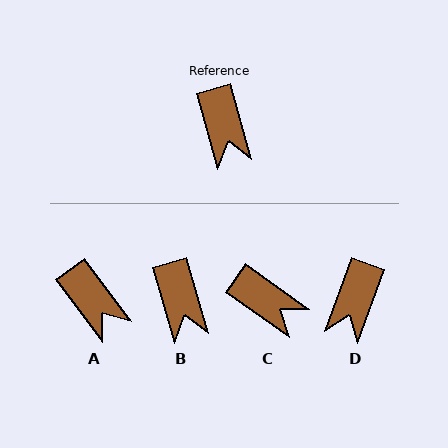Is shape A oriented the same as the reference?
No, it is off by about 20 degrees.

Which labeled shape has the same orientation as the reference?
B.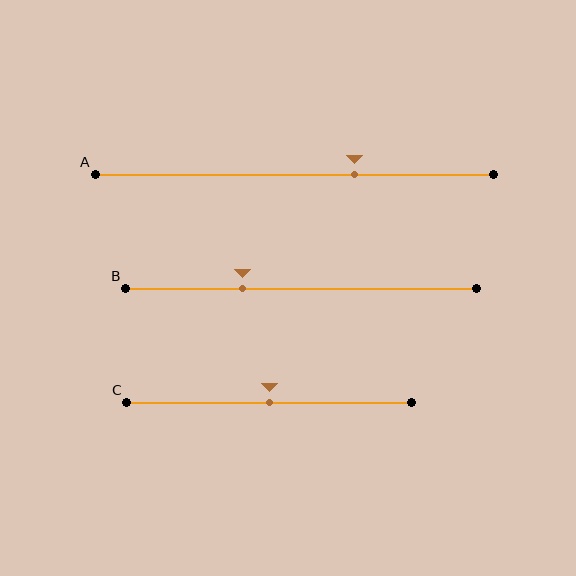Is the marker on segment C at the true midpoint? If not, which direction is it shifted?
Yes, the marker on segment C is at the true midpoint.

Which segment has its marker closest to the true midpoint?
Segment C has its marker closest to the true midpoint.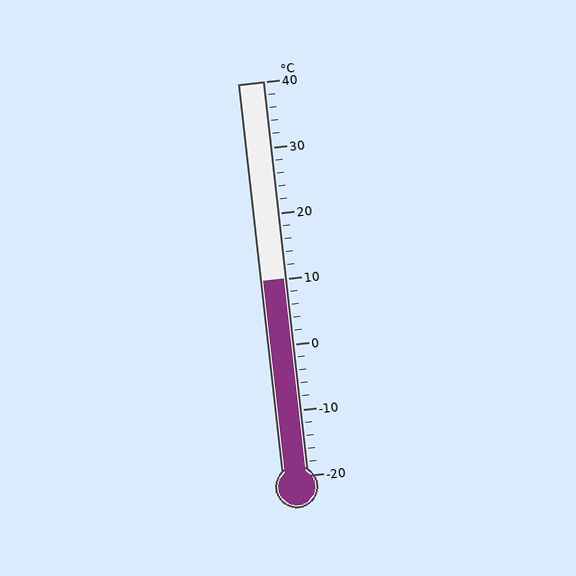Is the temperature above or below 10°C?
The temperature is at 10°C.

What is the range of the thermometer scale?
The thermometer scale ranges from -20°C to 40°C.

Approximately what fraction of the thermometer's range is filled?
The thermometer is filled to approximately 50% of its range.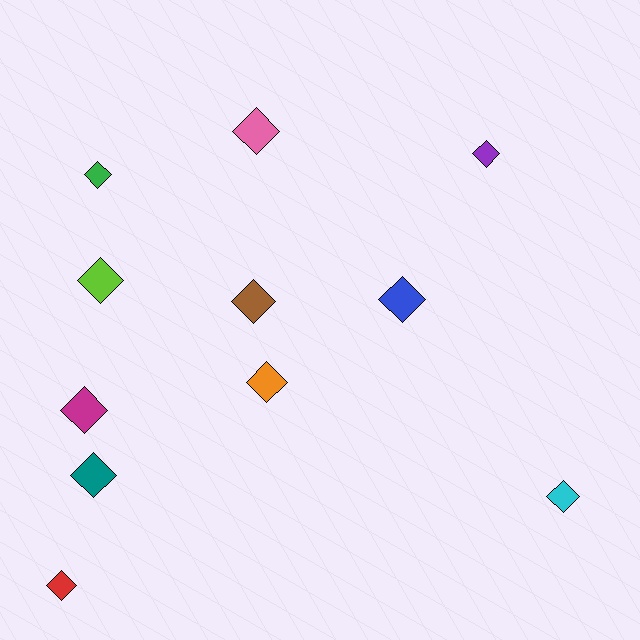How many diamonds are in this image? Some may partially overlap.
There are 11 diamonds.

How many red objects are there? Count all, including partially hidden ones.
There is 1 red object.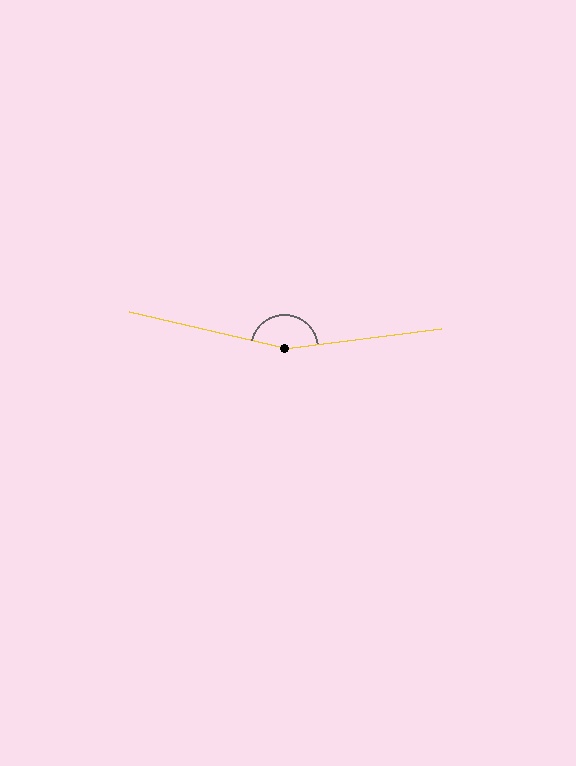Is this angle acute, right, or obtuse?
It is obtuse.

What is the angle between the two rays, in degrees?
Approximately 160 degrees.